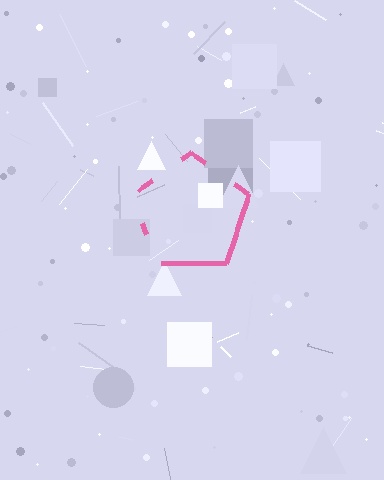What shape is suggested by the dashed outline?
The dashed outline suggests a pentagon.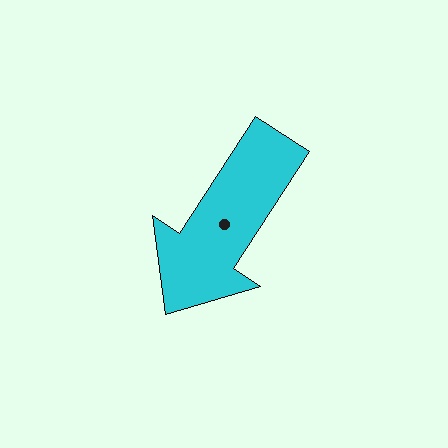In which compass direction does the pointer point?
Southwest.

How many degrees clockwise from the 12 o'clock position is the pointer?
Approximately 213 degrees.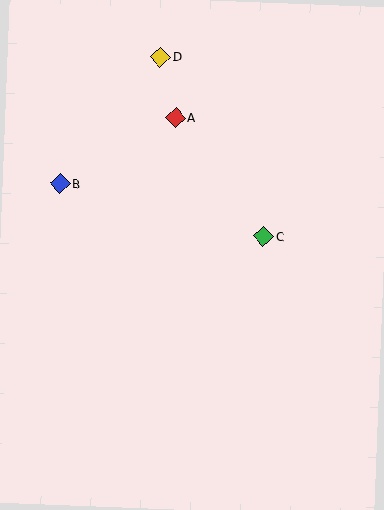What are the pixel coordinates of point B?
Point B is at (60, 183).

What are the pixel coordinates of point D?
Point D is at (160, 57).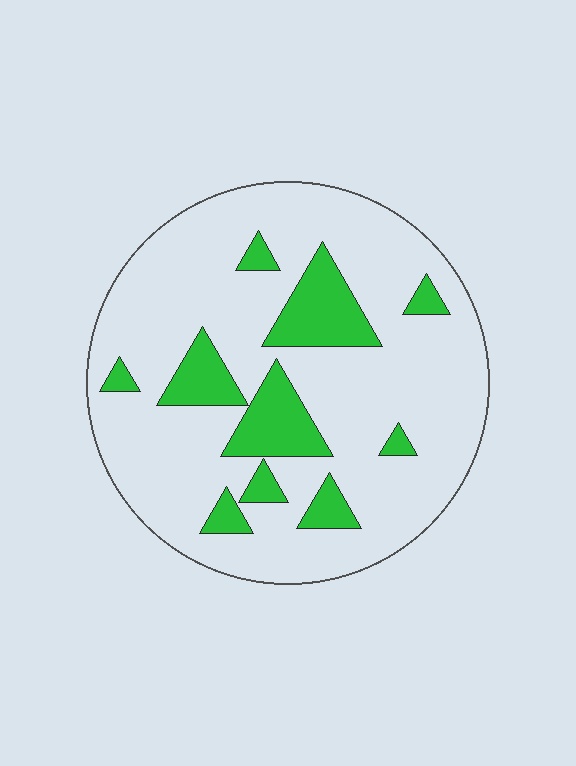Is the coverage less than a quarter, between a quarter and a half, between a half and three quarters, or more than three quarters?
Less than a quarter.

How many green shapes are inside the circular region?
10.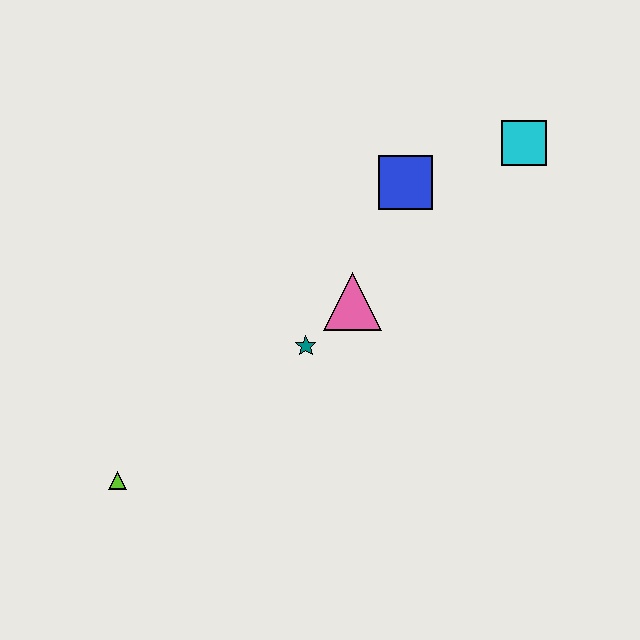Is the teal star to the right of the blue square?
No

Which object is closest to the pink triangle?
The teal star is closest to the pink triangle.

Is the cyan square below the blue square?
No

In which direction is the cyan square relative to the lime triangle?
The cyan square is to the right of the lime triangle.